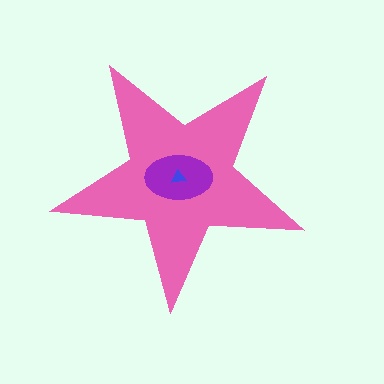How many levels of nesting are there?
3.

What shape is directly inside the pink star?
The purple ellipse.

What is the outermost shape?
The pink star.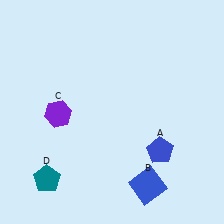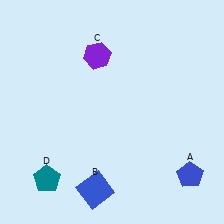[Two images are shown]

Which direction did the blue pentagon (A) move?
The blue pentagon (A) moved right.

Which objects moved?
The objects that moved are: the blue pentagon (A), the blue square (B), the purple hexagon (C).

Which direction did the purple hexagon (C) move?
The purple hexagon (C) moved up.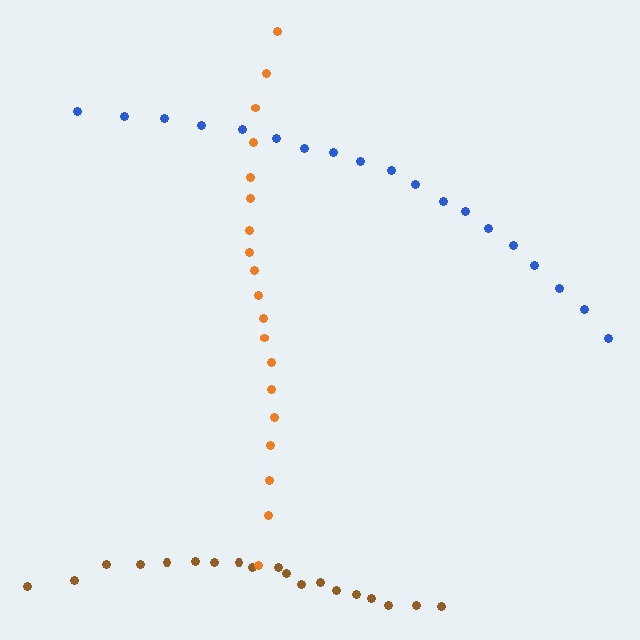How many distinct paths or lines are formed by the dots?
There are 3 distinct paths.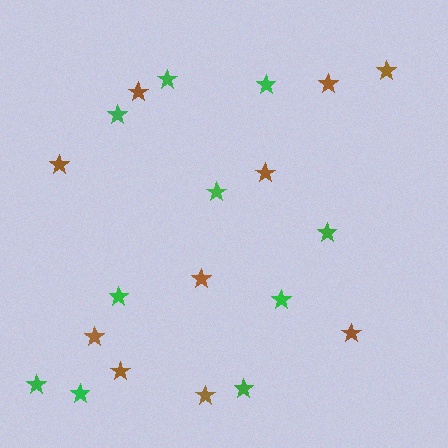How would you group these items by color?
There are 2 groups: one group of brown stars (10) and one group of green stars (10).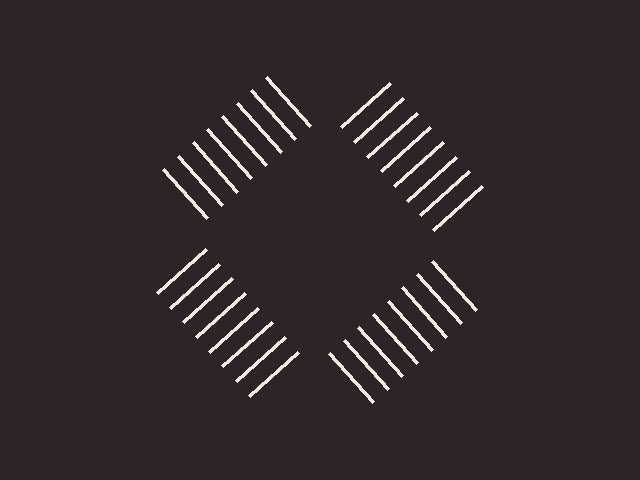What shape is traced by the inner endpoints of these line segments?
An illusory square — the line segments terminate on its edges but no continuous stroke is drawn.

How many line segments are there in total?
32 — 8 along each of the 4 edges.